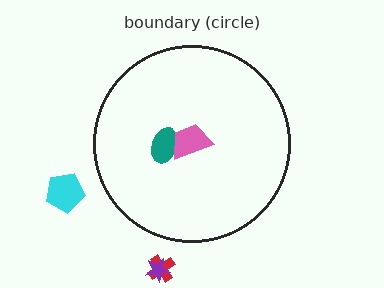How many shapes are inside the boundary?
2 inside, 3 outside.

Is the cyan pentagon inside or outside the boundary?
Outside.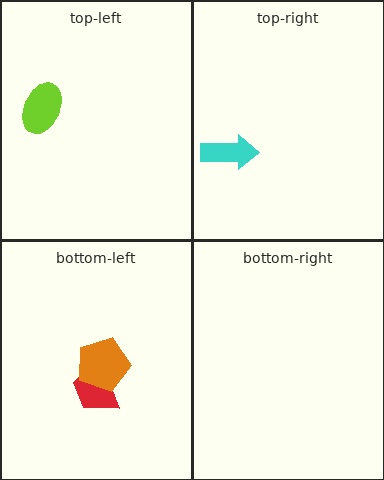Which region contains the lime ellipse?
The top-left region.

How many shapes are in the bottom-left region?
2.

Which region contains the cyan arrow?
The top-right region.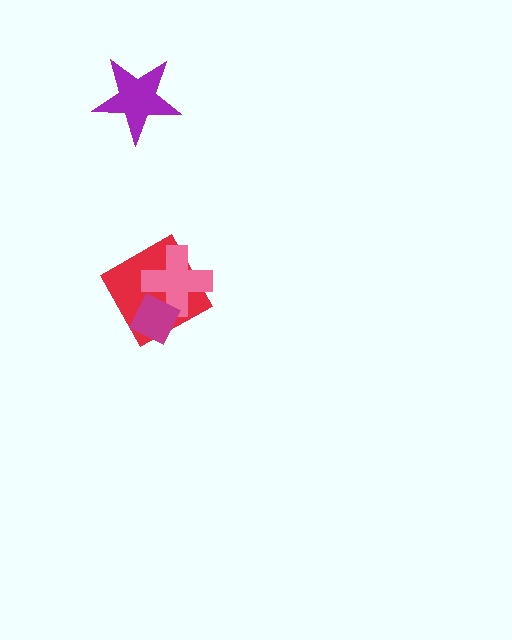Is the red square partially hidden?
Yes, it is partially covered by another shape.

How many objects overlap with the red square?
2 objects overlap with the red square.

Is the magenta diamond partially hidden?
No, no other shape covers it.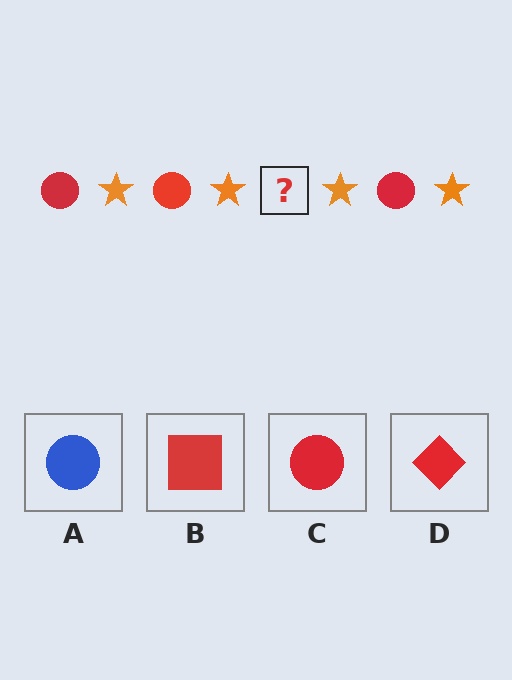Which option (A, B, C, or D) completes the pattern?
C.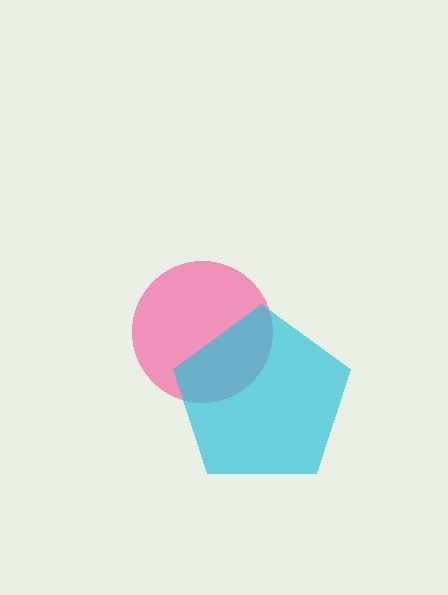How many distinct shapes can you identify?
There are 2 distinct shapes: a pink circle, a cyan pentagon.